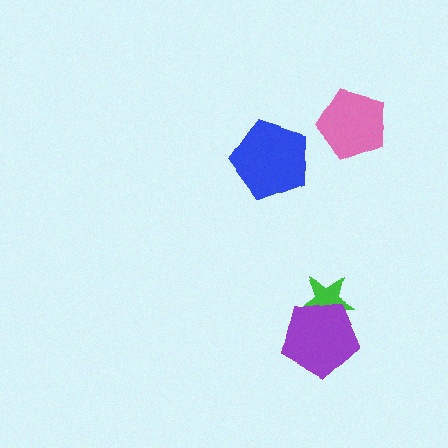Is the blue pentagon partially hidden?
No, no other shape covers it.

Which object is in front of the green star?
The purple pentagon is in front of the green star.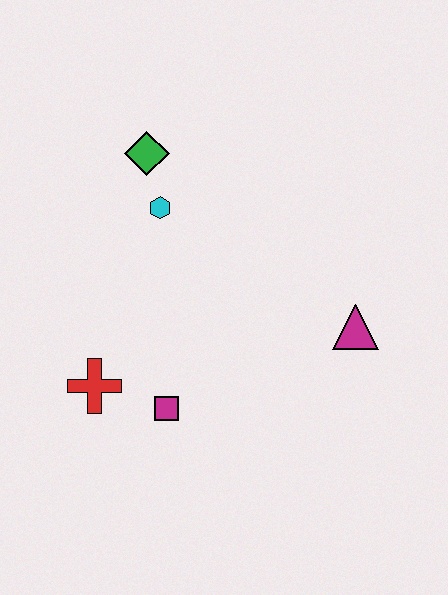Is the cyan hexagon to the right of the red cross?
Yes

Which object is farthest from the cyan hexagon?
The magenta triangle is farthest from the cyan hexagon.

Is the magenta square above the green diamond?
No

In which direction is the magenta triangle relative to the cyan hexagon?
The magenta triangle is to the right of the cyan hexagon.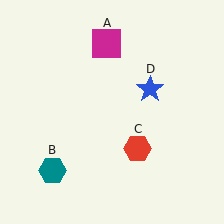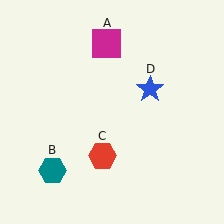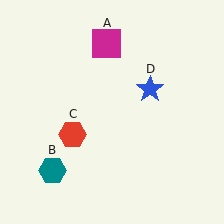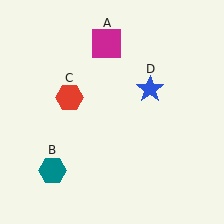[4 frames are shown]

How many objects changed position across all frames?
1 object changed position: red hexagon (object C).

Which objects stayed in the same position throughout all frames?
Magenta square (object A) and teal hexagon (object B) and blue star (object D) remained stationary.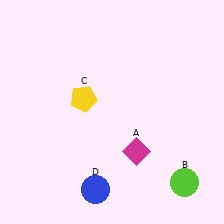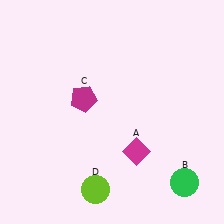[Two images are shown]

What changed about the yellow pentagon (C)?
In Image 1, C is yellow. In Image 2, it changed to magenta.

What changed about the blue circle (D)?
In Image 1, D is blue. In Image 2, it changed to lime.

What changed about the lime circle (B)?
In Image 1, B is lime. In Image 2, it changed to green.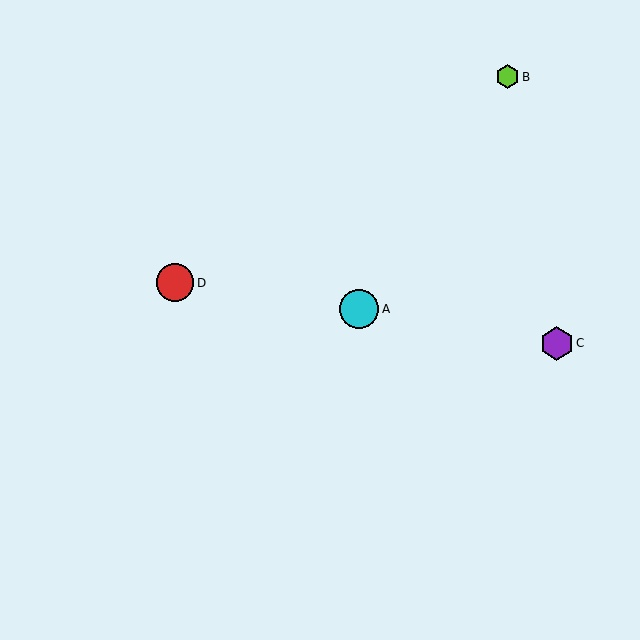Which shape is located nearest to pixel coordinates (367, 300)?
The cyan circle (labeled A) at (359, 309) is nearest to that location.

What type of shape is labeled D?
Shape D is a red circle.